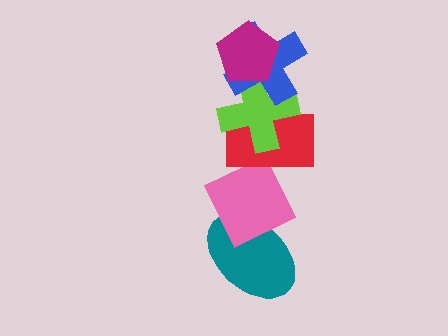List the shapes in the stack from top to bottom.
From top to bottom: the magenta pentagon, the blue cross, the lime cross, the red rectangle, the pink diamond, the teal ellipse.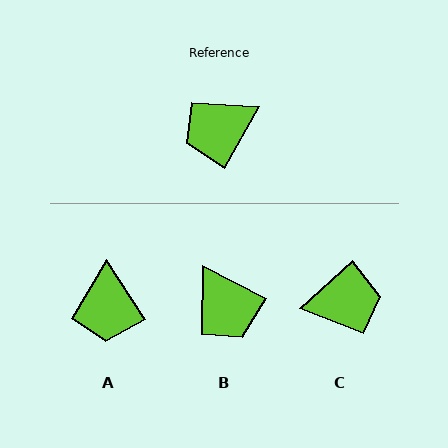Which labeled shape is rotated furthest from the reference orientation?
C, about 162 degrees away.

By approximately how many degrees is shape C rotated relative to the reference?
Approximately 162 degrees counter-clockwise.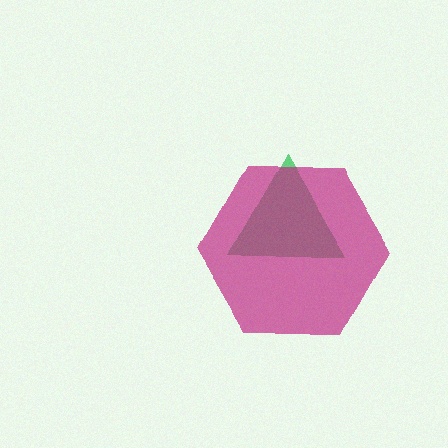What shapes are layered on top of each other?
The layered shapes are: a green triangle, a magenta hexagon.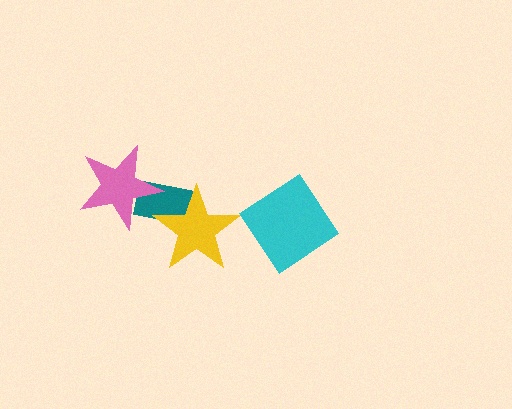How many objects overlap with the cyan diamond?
0 objects overlap with the cyan diamond.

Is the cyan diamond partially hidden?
No, no other shape covers it.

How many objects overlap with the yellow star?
1 object overlaps with the yellow star.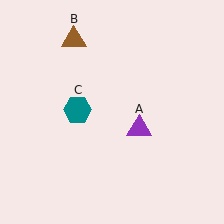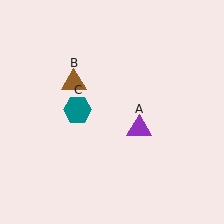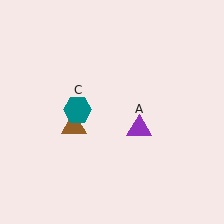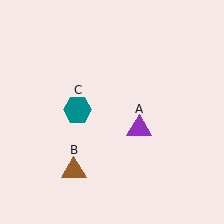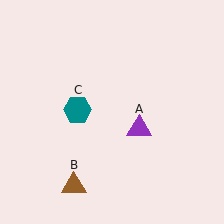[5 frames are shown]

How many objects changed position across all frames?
1 object changed position: brown triangle (object B).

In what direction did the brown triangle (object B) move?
The brown triangle (object B) moved down.